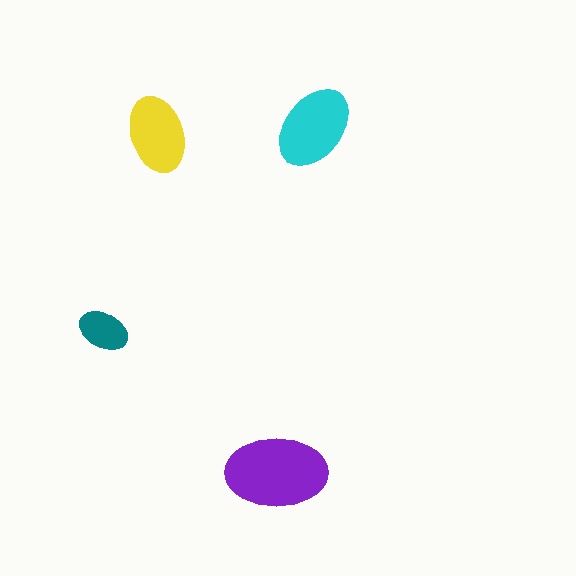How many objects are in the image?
There are 4 objects in the image.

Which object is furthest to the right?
The cyan ellipse is rightmost.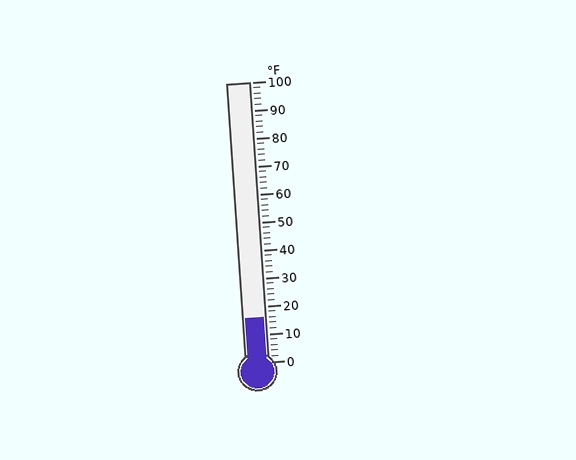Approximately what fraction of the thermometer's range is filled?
The thermometer is filled to approximately 15% of its range.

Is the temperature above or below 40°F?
The temperature is below 40°F.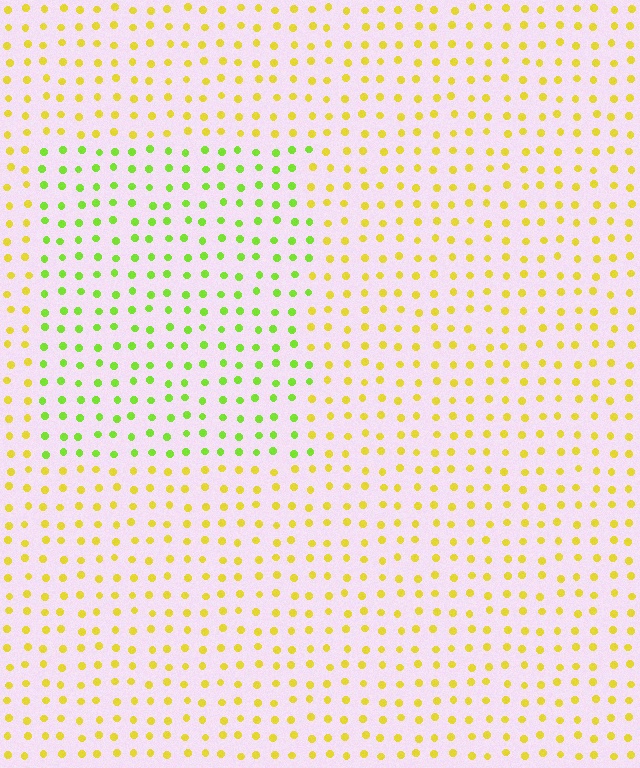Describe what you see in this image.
The image is filled with small yellow elements in a uniform arrangement. A rectangle-shaped region is visible where the elements are tinted to a slightly different hue, forming a subtle color boundary.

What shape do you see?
I see a rectangle.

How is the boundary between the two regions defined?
The boundary is defined purely by a slight shift in hue (about 41 degrees). Spacing, size, and orientation are identical on both sides.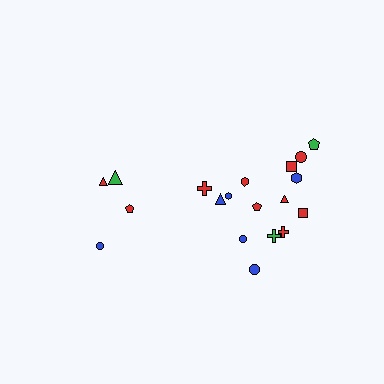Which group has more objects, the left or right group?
The right group.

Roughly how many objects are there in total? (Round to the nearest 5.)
Roughly 20 objects in total.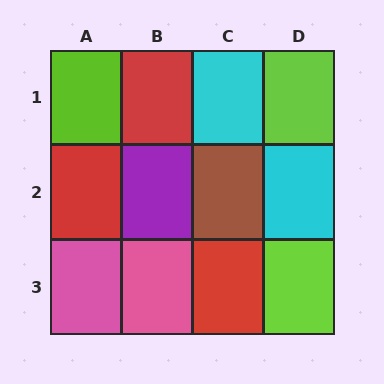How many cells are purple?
1 cell is purple.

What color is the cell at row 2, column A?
Red.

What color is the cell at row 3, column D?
Lime.